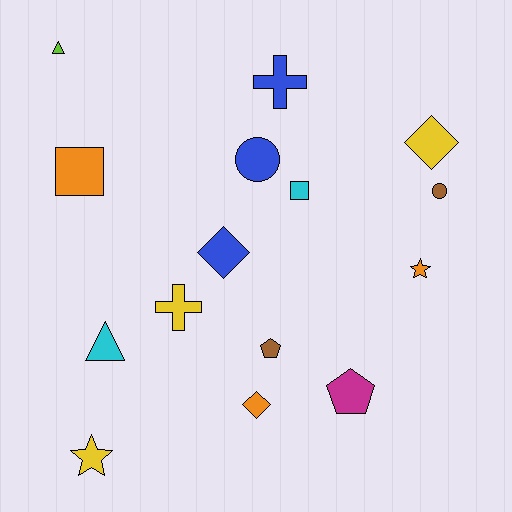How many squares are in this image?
There are 2 squares.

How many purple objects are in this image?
There are no purple objects.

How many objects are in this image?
There are 15 objects.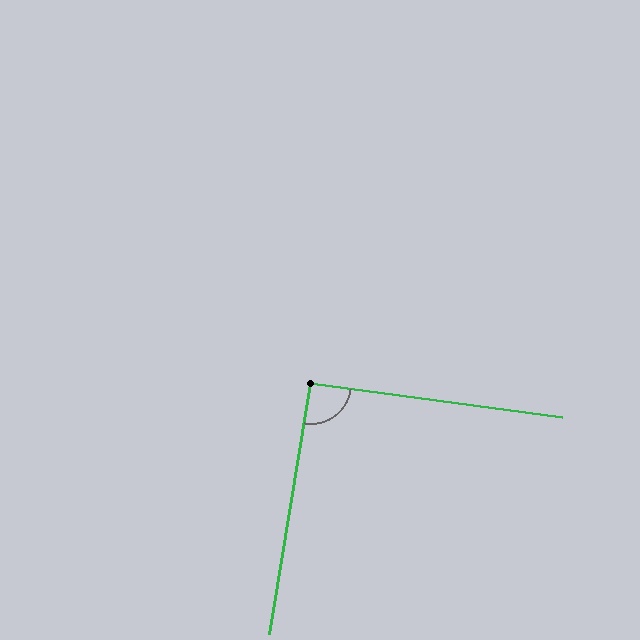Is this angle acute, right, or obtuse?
It is approximately a right angle.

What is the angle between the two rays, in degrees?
Approximately 92 degrees.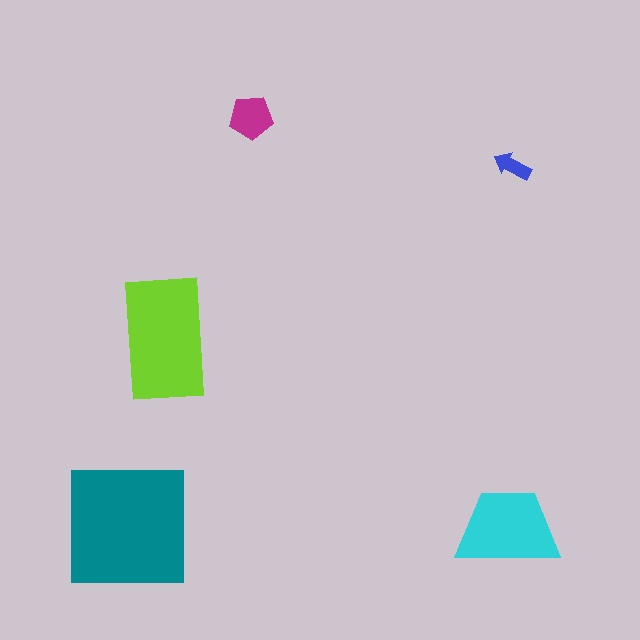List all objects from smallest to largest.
The blue arrow, the magenta pentagon, the cyan trapezoid, the lime rectangle, the teal square.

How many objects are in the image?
There are 5 objects in the image.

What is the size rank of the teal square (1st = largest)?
1st.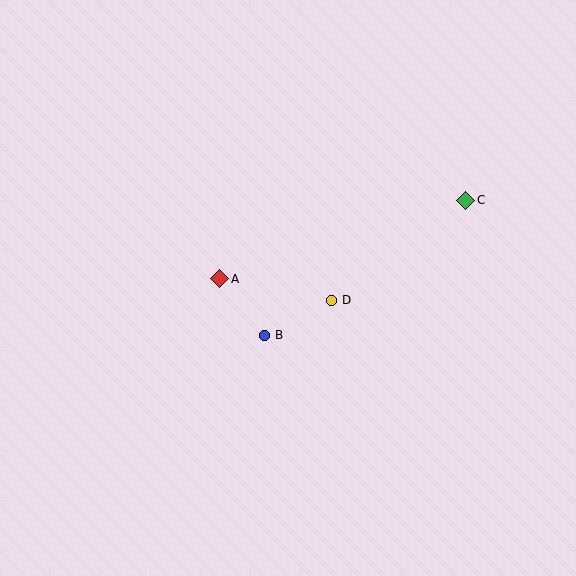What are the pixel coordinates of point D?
Point D is at (331, 300).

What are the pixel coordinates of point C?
Point C is at (466, 200).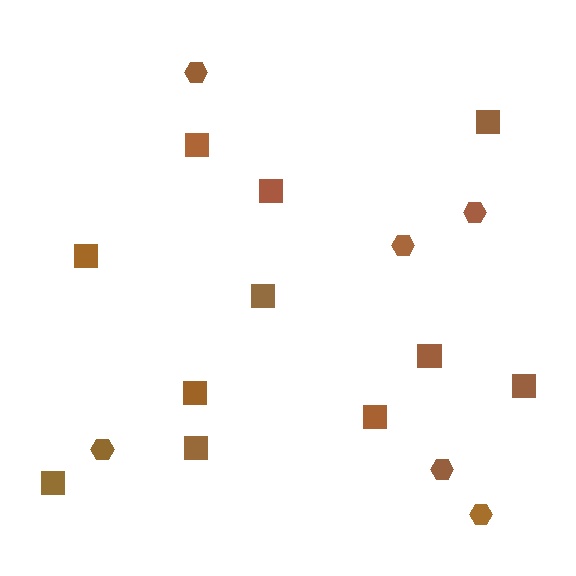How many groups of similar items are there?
There are 2 groups: one group of squares (11) and one group of hexagons (6).